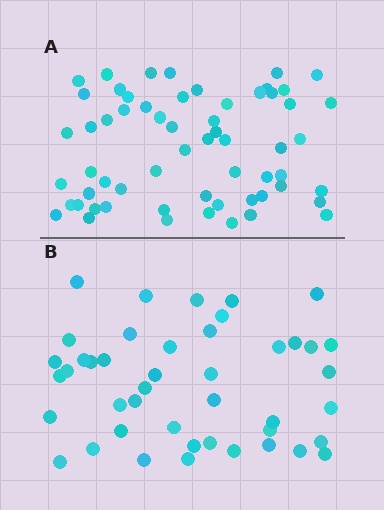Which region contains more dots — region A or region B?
Region A (the top region) has more dots.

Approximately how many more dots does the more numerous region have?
Region A has approximately 15 more dots than region B.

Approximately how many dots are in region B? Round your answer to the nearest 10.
About 40 dots. (The exact count is 44, which rounds to 40.)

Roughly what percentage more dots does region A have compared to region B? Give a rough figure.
About 35% more.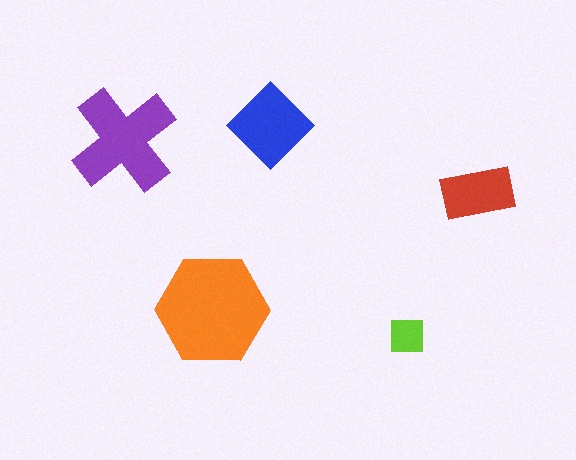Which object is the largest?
The orange hexagon.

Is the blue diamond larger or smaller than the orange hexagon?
Smaller.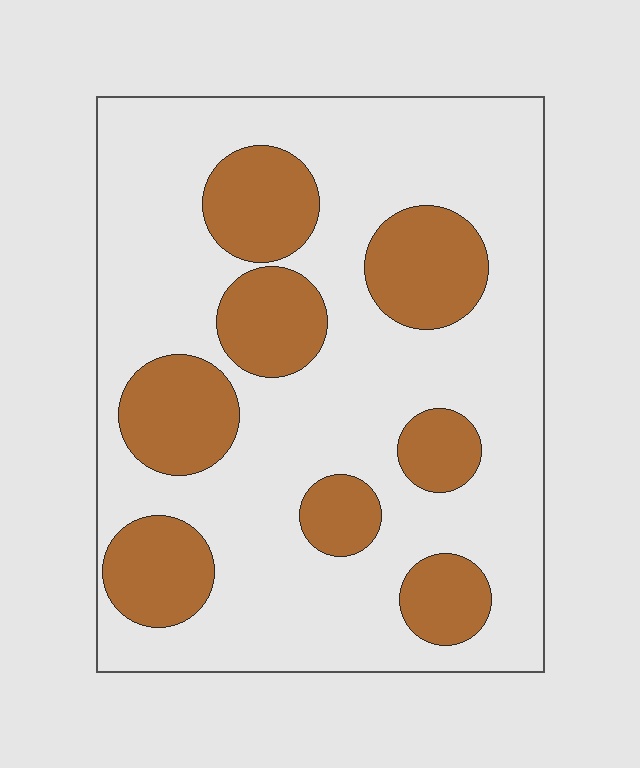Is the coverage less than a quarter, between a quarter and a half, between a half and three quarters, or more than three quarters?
Between a quarter and a half.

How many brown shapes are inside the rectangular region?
8.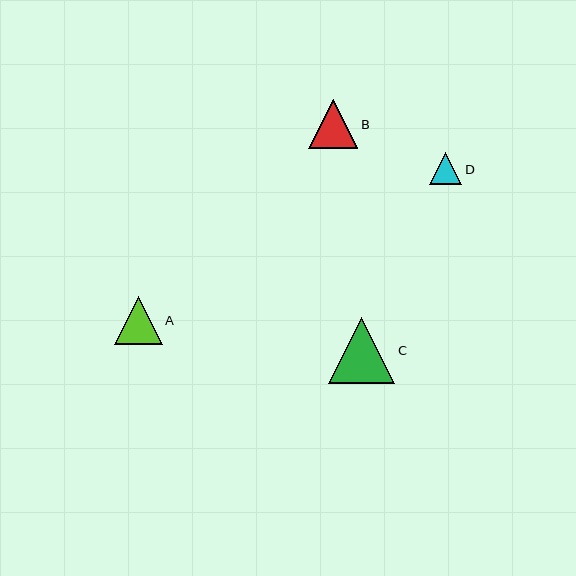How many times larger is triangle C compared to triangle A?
Triangle C is approximately 1.4 times the size of triangle A.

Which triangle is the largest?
Triangle C is the largest with a size of approximately 67 pixels.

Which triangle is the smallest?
Triangle D is the smallest with a size of approximately 32 pixels.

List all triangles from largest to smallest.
From largest to smallest: C, B, A, D.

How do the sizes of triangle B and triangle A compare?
Triangle B and triangle A are approximately the same size.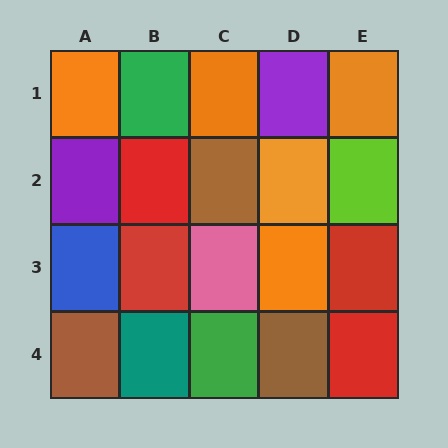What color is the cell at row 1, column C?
Orange.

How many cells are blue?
1 cell is blue.